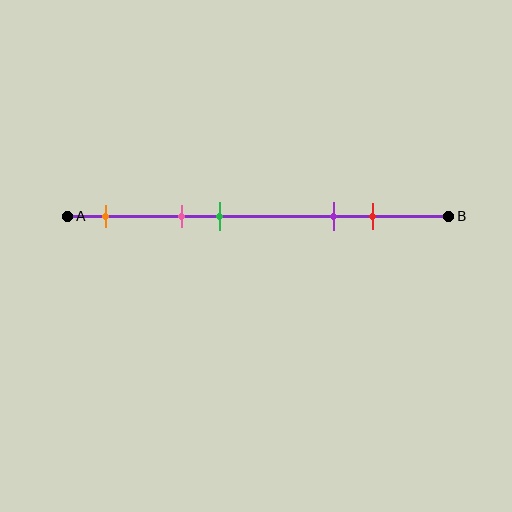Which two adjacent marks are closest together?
The pink and green marks are the closest adjacent pair.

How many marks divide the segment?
There are 5 marks dividing the segment.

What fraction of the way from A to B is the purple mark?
The purple mark is approximately 70% (0.7) of the way from A to B.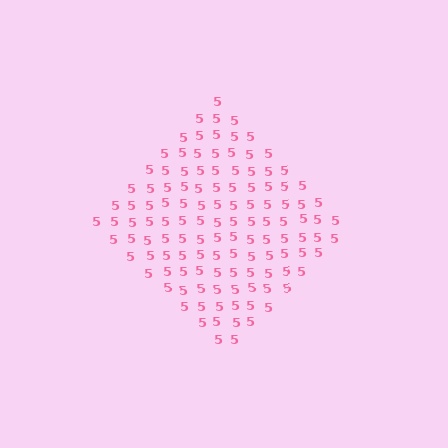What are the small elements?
The small elements are digit 5's.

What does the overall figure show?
The overall figure shows a diamond.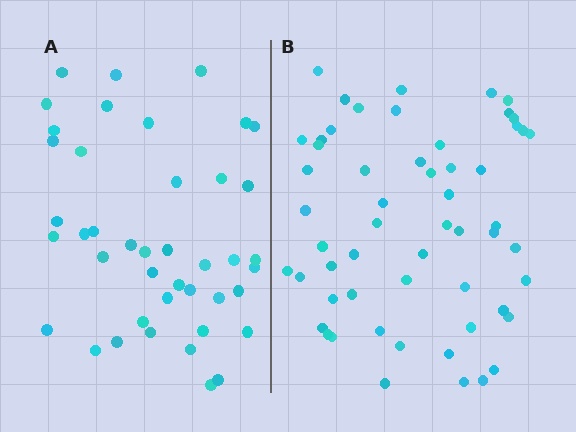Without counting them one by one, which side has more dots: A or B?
Region B (the right region) has more dots.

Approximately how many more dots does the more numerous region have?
Region B has approximately 15 more dots than region A.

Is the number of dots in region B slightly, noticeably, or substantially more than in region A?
Region B has noticeably more, but not dramatically so. The ratio is roughly 1.3 to 1.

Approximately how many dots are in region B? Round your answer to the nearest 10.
About 60 dots. (The exact count is 56, which rounds to 60.)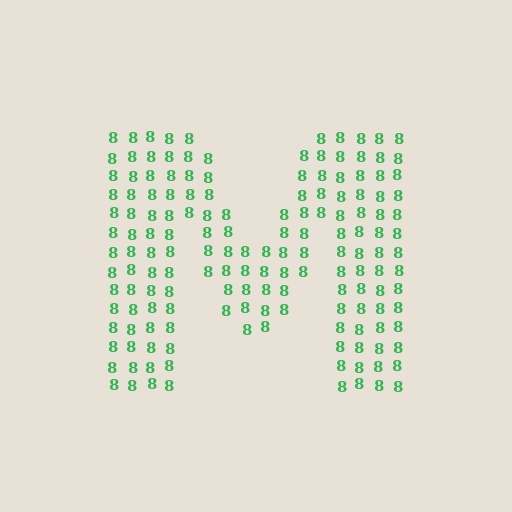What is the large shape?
The large shape is the letter M.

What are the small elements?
The small elements are digit 8's.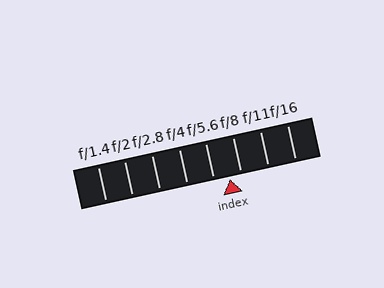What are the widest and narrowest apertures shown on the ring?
The widest aperture shown is f/1.4 and the narrowest is f/16.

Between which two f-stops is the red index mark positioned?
The index mark is between f/5.6 and f/8.